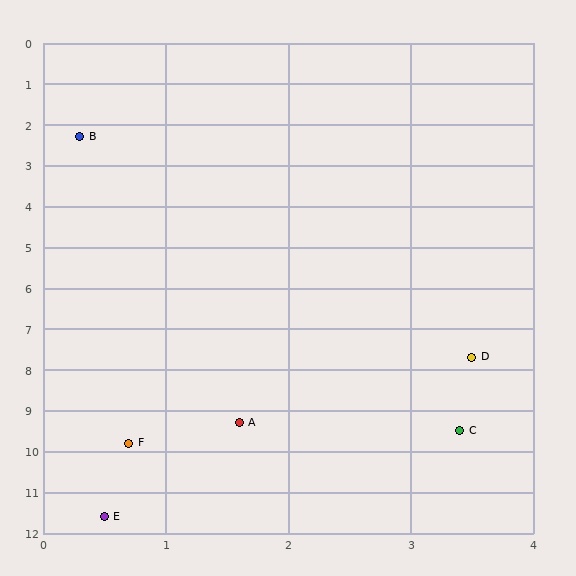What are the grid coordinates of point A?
Point A is at approximately (1.6, 9.3).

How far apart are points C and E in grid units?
Points C and E are about 3.6 grid units apart.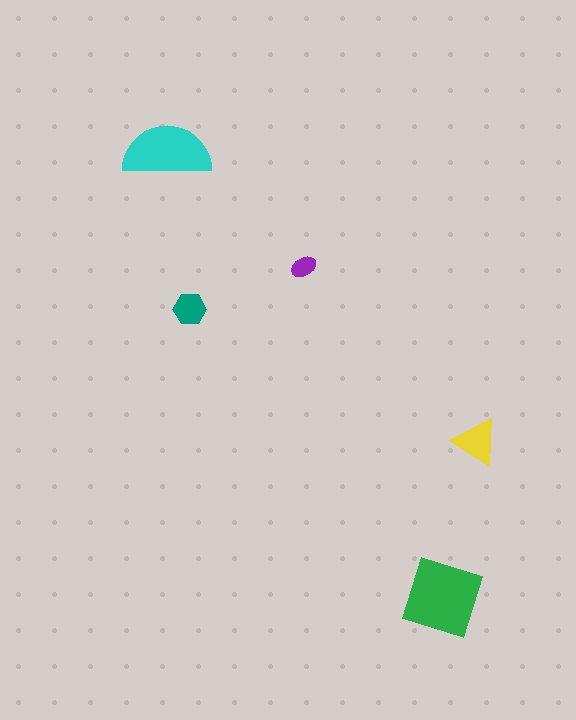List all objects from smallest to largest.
The purple ellipse, the teal hexagon, the yellow triangle, the cyan semicircle, the green diamond.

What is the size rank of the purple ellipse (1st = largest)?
5th.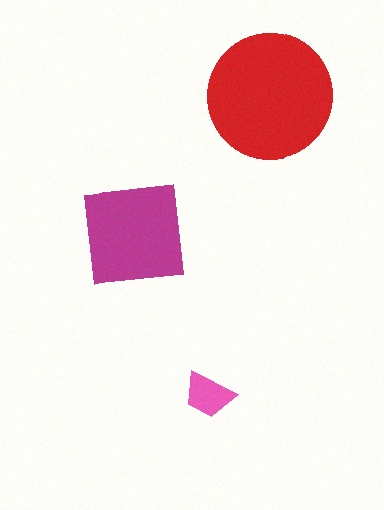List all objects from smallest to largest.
The pink trapezoid, the magenta square, the red circle.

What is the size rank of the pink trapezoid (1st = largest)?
3rd.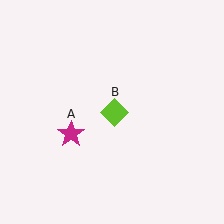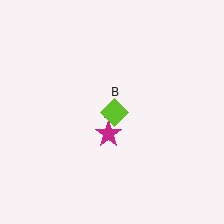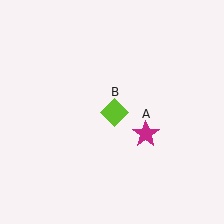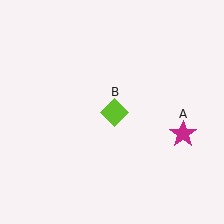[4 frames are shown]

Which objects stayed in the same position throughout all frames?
Lime diamond (object B) remained stationary.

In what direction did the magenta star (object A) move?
The magenta star (object A) moved right.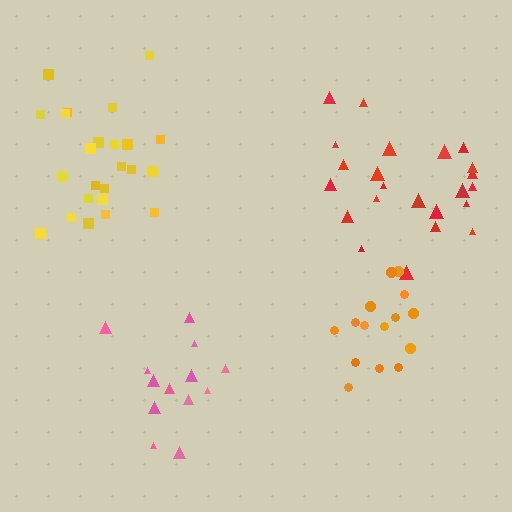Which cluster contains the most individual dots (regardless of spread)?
Yellow (24).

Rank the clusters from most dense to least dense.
orange, yellow, red, pink.